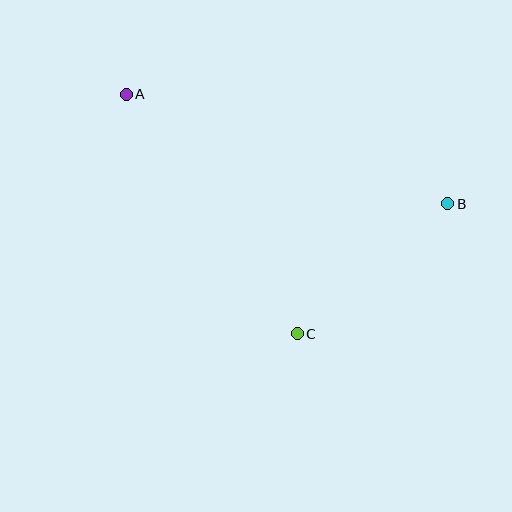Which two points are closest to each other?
Points B and C are closest to each other.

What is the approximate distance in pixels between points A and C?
The distance between A and C is approximately 294 pixels.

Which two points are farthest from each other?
Points A and B are farthest from each other.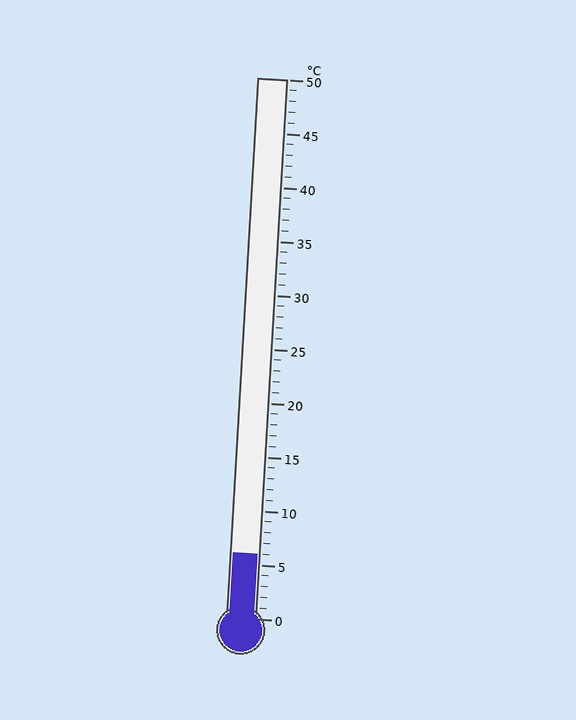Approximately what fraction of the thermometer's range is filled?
The thermometer is filled to approximately 10% of its range.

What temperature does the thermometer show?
The thermometer shows approximately 6°C.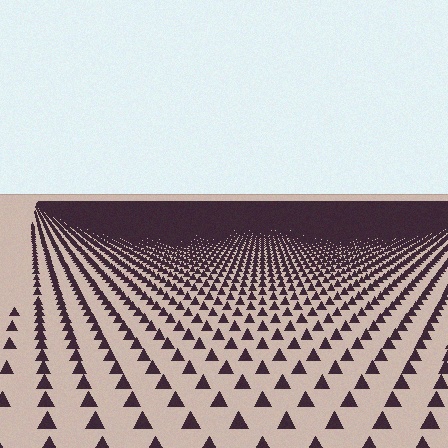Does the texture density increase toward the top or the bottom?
Density increases toward the top.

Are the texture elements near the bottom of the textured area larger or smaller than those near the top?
Larger. Near the bottom, elements are closer to the viewer and appear at a bigger on-screen size.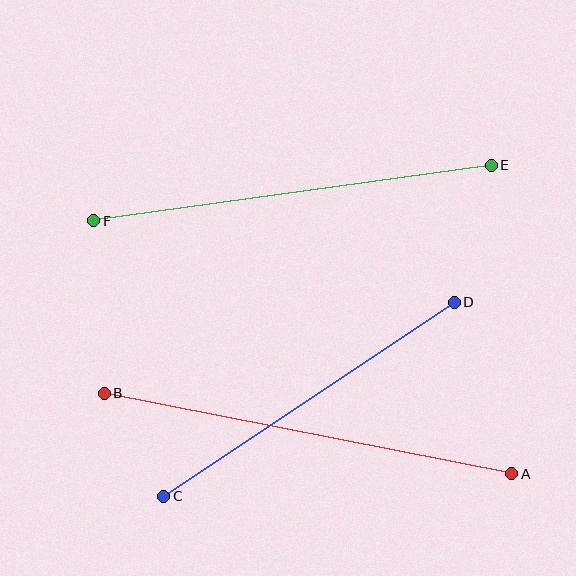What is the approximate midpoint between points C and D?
The midpoint is at approximately (309, 399) pixels.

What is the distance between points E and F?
The distance is approximately 402 pixels.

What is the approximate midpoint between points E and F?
The midpoint is at approximately (293, 193) pixels.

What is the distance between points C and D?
The distance is approximately 350 pixels.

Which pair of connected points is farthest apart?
Points A and B are farthest apart.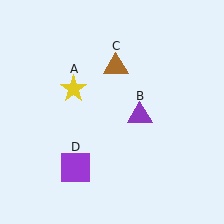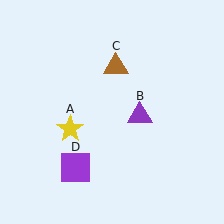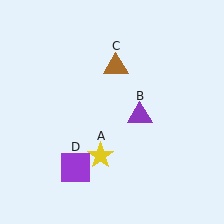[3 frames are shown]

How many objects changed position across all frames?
1 object changed position: yellow star (object A).